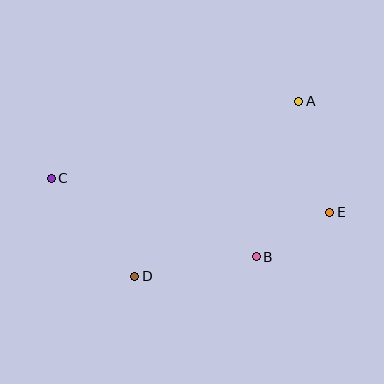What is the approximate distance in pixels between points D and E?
The distance between D and E is approximately 205 pixels.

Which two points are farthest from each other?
Points C and E are farthest from each other.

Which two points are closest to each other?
Points B and E are closest to each other.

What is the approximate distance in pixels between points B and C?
The distance between B and C is approximately 219 pixels.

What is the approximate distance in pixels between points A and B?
The distance between A and B is approximately 161 pixels.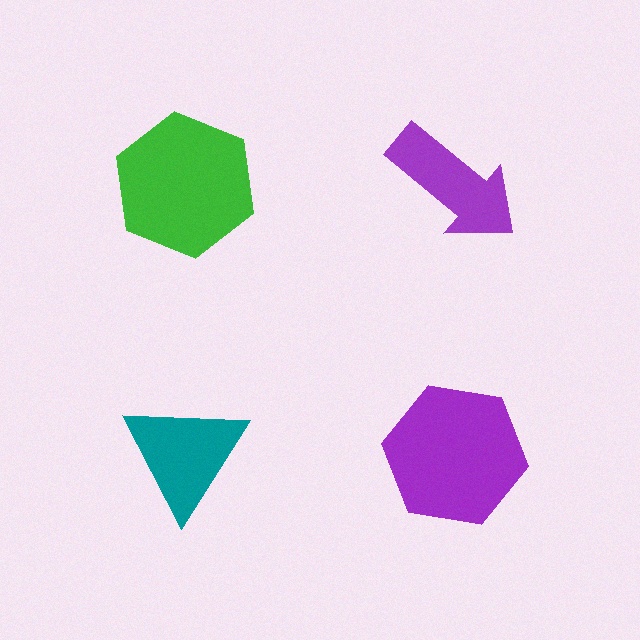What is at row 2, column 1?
A teal triangle.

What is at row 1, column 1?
A green hexagon.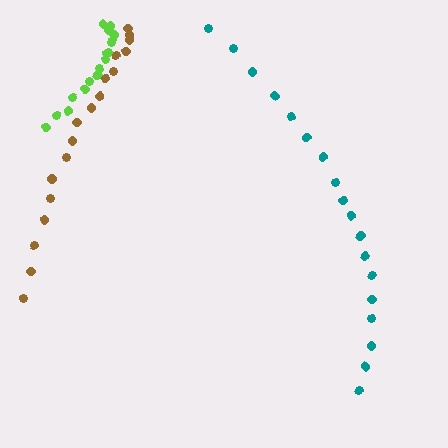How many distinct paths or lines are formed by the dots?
There are 3 distinct paths.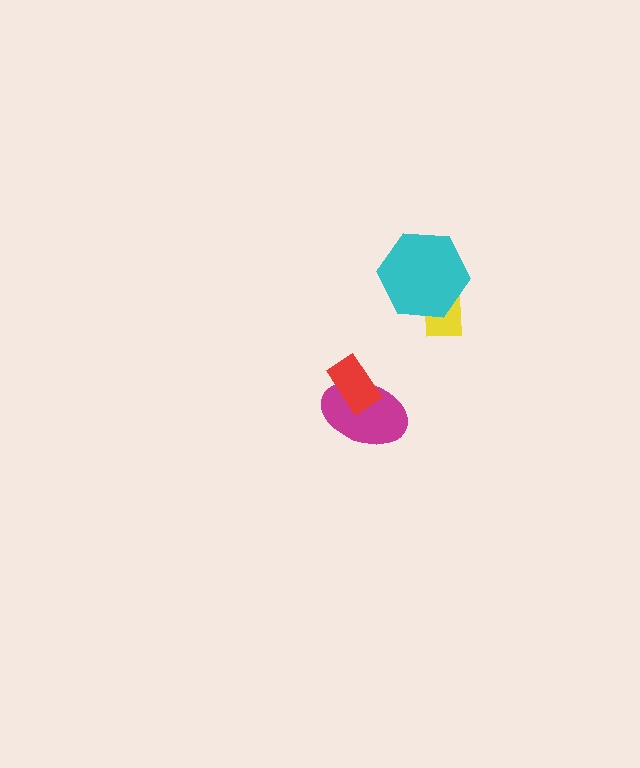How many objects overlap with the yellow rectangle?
1 object overlaps with the yellow rectangle.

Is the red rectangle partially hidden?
No, no other shape covers it.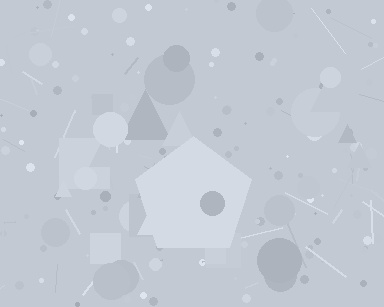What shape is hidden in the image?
A pentagon is hidden in the image.